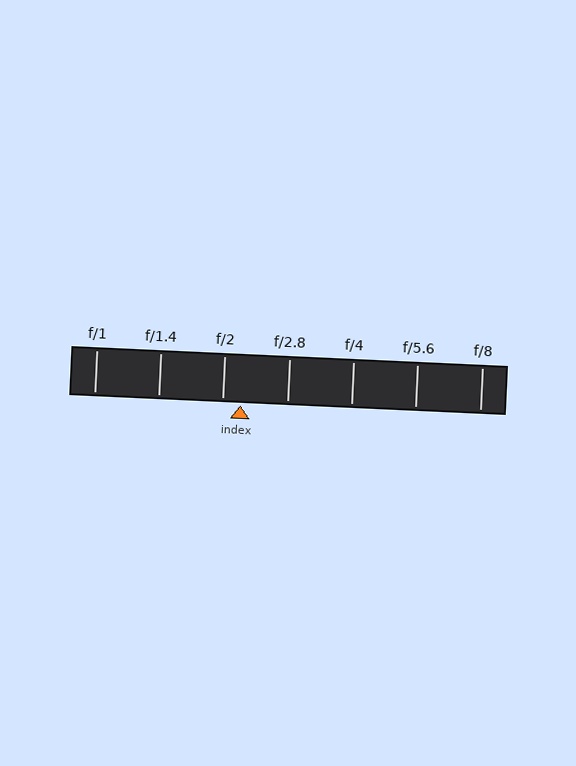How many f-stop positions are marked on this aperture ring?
There are 7 f-stop positions marked.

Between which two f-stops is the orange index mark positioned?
The index mark is between f/2 and f/2.8.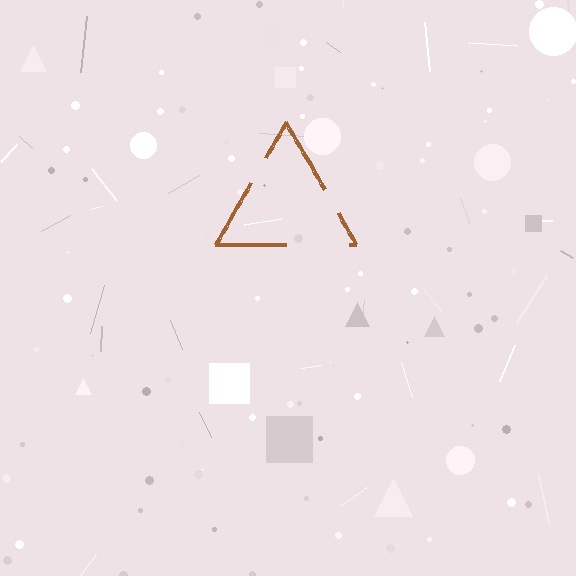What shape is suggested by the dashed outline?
The dashed outline suggests a triangle.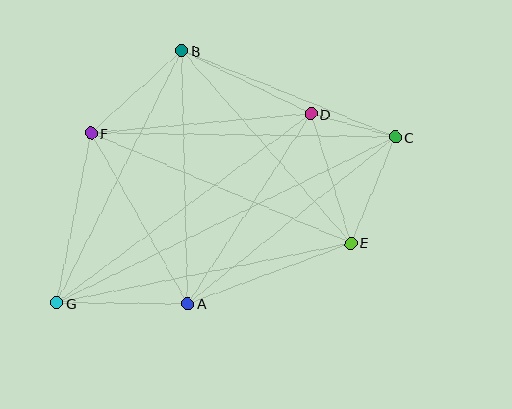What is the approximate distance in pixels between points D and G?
The distance between D and G is approximately 317 pixels.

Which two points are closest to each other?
Points C and D are closest to each other.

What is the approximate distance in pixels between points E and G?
The distance between E and G is approximately 300 pixels.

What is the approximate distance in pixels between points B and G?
The distance between B and G is approximately 282 pixels.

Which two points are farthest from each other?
Points C and G are farthest from each other.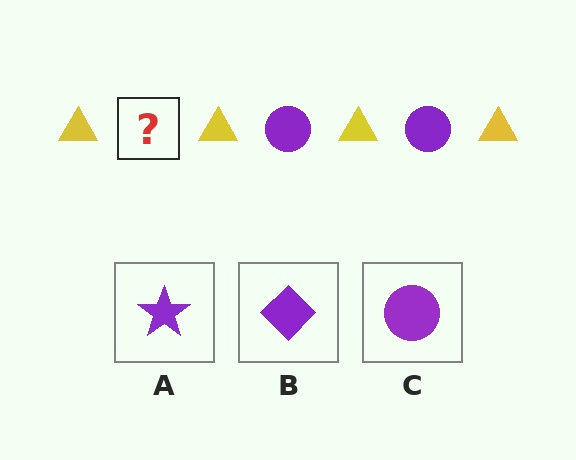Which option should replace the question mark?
Option C.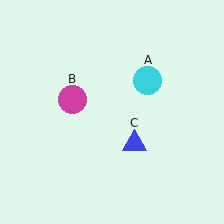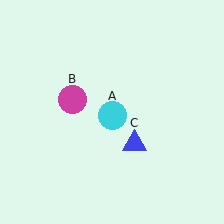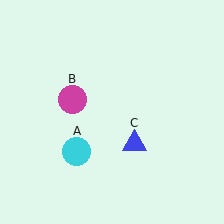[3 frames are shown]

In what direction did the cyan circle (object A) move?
The cyan circle (object A) moved down and to the left.